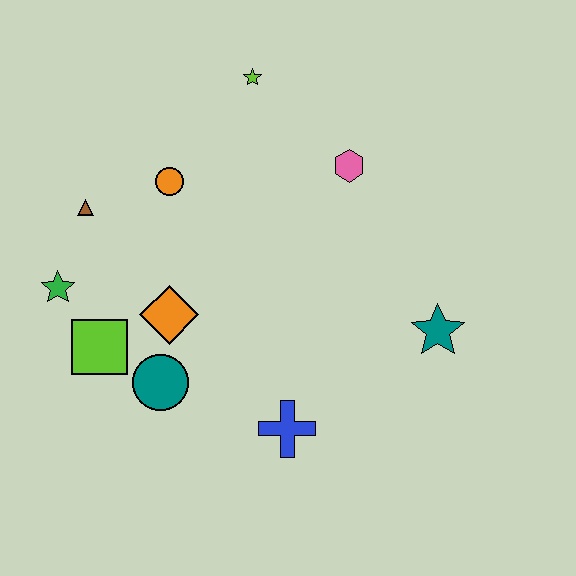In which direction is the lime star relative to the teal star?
The lime star is above the teal star.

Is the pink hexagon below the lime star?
Yes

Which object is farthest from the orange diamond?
The teal star is farthest from the orange diamond.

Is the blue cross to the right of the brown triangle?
Yes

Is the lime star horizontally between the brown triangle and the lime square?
No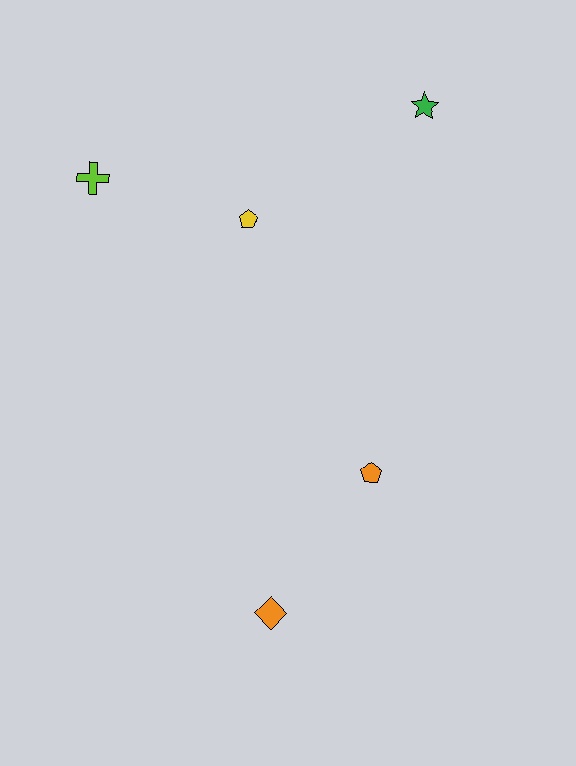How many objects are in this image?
There are 5 objects.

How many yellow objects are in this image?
There is 1 yellow object.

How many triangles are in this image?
There are no triangles.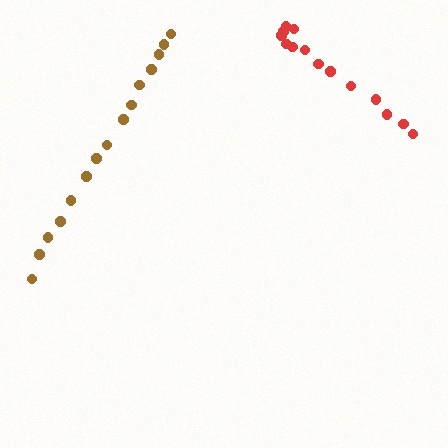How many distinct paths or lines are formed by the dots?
There are 2 distinct paths.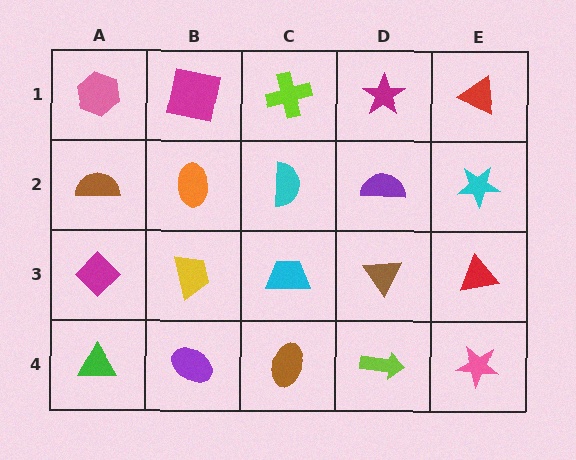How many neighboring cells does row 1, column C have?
3.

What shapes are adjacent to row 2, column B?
A magenta square (row 1, column B), a yellow trapezoid (row 3, column B), a brown semicircle (row 2, column A), a cyan semicircle (row 2, column C).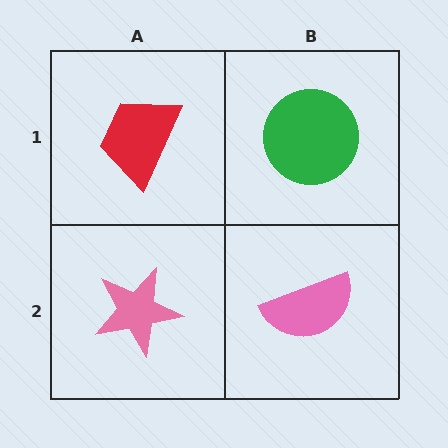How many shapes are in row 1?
2 shapes.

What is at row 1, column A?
A red trapezoid.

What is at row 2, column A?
A pink star.